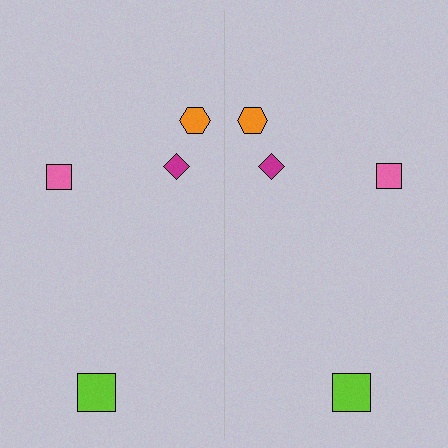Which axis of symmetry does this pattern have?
The pattern has a vertical axis of symmetry running through the center of the image.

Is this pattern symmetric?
Yes, this pattern has bilateral (reflection) symmetry.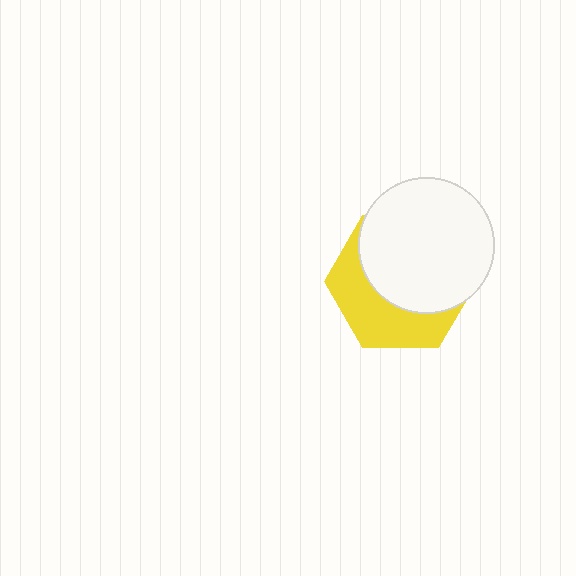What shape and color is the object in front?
The object in front is a white circle.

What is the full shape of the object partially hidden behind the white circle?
The partially hidden object is a yellow hexagon.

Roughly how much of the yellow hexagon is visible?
A small part of it is visible (roughly 41%).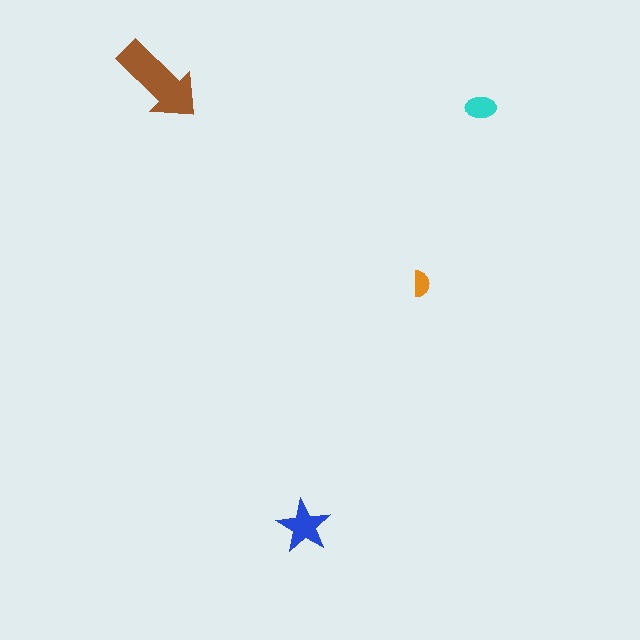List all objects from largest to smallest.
The brown arrow, the blue star, the cyan ellipse, the orange semicircle.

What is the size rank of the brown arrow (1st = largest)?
1st.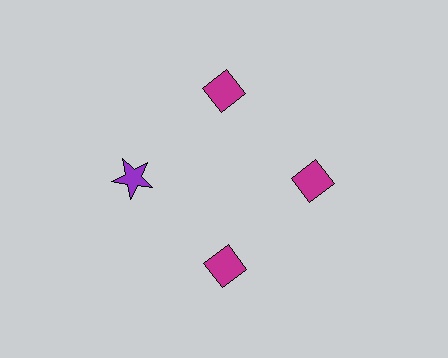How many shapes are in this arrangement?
There are 4 shapes arranged in a ring pattern.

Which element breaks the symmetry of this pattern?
The purple star at roughly the 9 o'clock position breaks the symmetry. All other shapes are magenta diamonds.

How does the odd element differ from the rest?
It differs in both color (purple instead of magenta) and shape (star instead of diamond).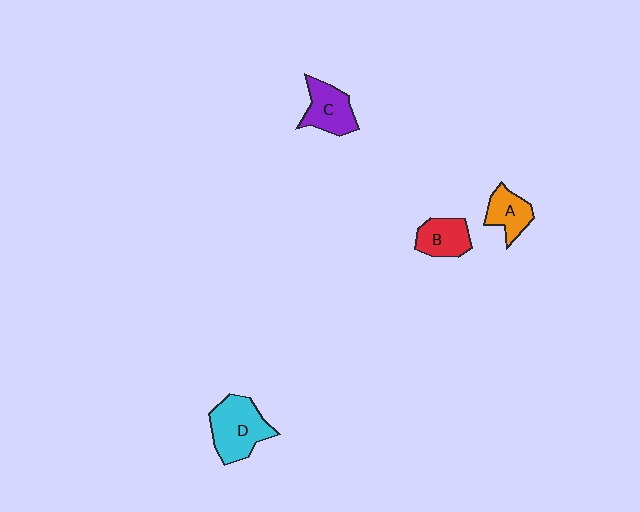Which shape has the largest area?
Shape D (cyan).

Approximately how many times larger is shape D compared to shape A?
Approximately 1.7 times.